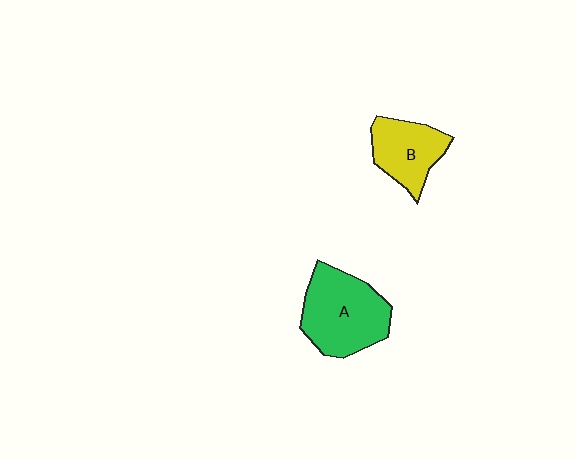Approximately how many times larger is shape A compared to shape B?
Approximately 1.5 times.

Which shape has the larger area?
Shape A (green).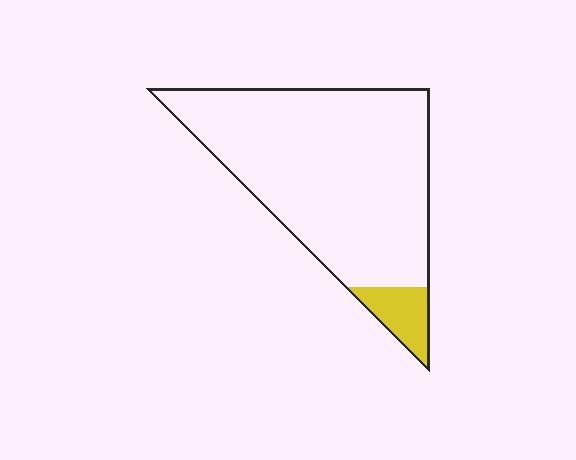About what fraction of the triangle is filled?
About one tenth (1/10).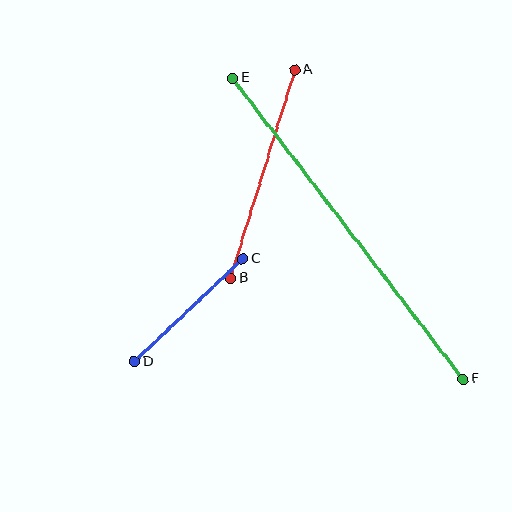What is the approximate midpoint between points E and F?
The midpoint is at approximately (348, 229) pixels.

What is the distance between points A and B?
The distance is approximately 218 pixels.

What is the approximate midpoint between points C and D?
The midpoint is at approximately (189, 310) pixels.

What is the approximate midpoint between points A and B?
The midpoint is at approximately (263, 174) pixels.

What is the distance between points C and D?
The distance is approximately 150 pixels.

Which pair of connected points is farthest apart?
Points E and F are farthest apart.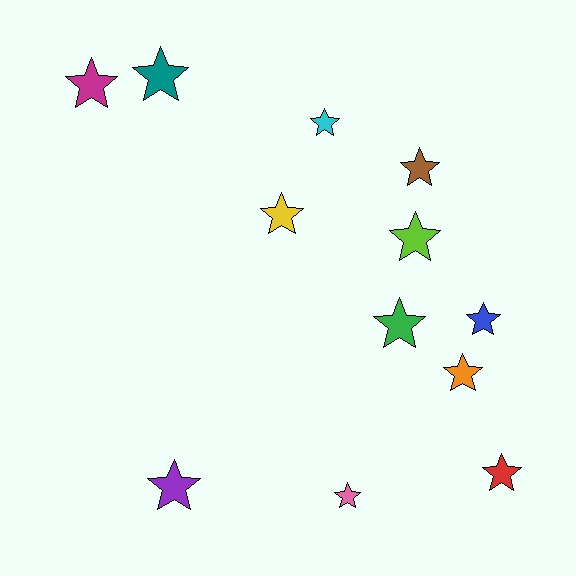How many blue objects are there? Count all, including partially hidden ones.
There is 1 blue object.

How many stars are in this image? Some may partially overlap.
There are 12 stars.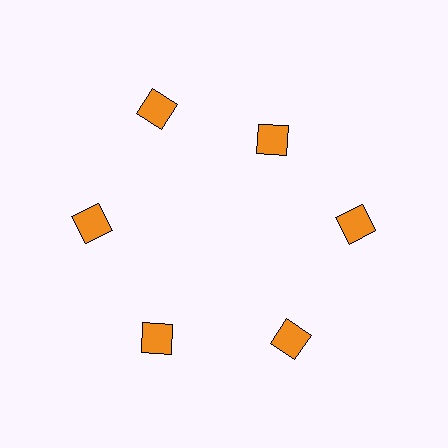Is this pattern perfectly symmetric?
No. The 6 orange squares are arranged in a ring, but one element near the 1 o'clock position is pulled inward toward the center, breaking the 6-fold rotational symmetry.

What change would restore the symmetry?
The symmetry would be restored by moving it outward, back onto the ring so that all 6 squares sit at equal angles and equal distance from the center.